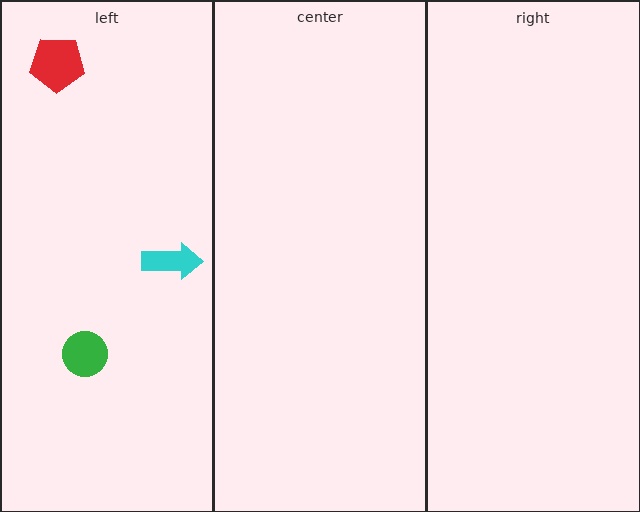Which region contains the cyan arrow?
The left region.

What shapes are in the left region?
The red pentagon, the cyan arrow, the green circle.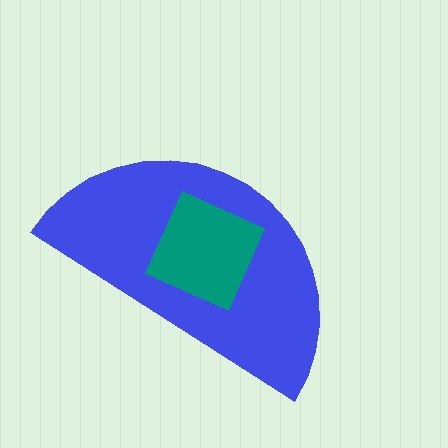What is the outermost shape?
The blue semicircle.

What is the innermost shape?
The teal diamond.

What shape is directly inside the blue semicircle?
The teal diamond.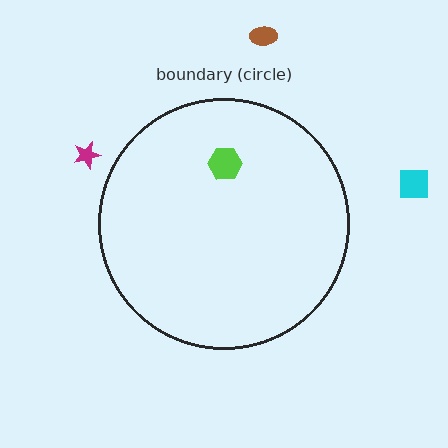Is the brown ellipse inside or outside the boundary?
Outside.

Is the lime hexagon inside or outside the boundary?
Inside.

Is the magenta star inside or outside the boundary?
Outside.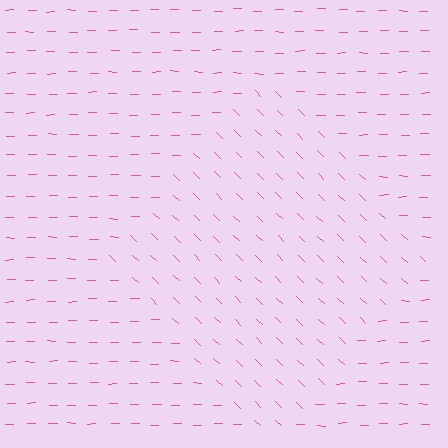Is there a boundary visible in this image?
Yes, there is a texture boundary formed by a change in line orientation.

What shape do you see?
I see a diamond.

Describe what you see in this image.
The image is filled with small pink line segments. A diamond region in the image has lines oriented differently from the surrounding lines, creating a visible texture boundary.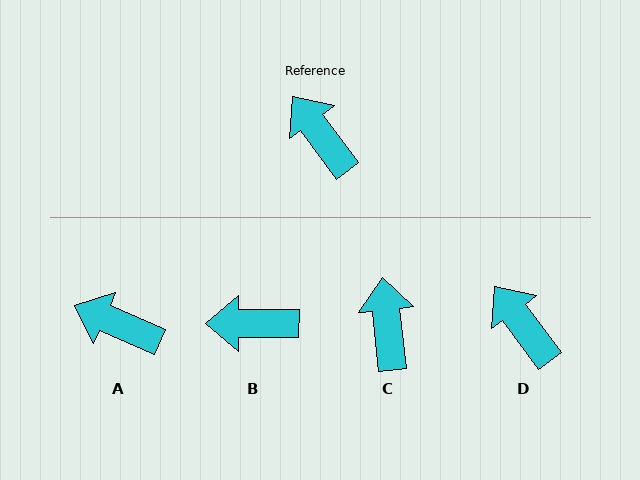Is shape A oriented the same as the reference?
No, it is off by about 30 degrees.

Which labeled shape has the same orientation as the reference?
D.